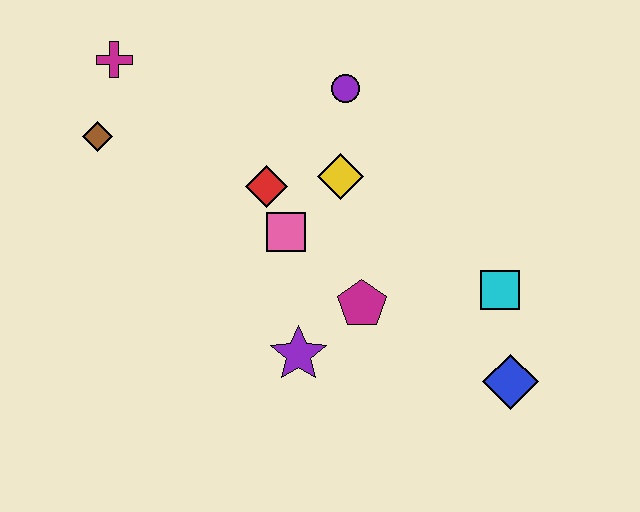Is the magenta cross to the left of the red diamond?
Yes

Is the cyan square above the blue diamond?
Yes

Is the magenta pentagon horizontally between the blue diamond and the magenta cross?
Yes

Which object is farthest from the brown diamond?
The blue diamond is farthest from the brown diamond.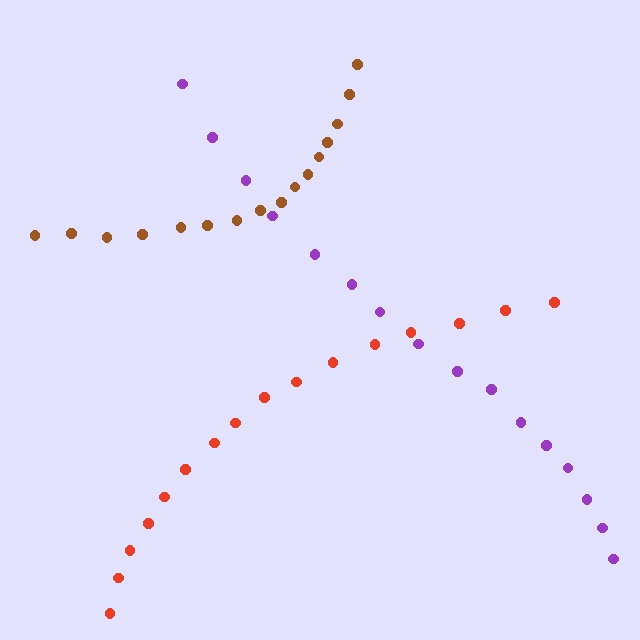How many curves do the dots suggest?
There are 3 distinct paths.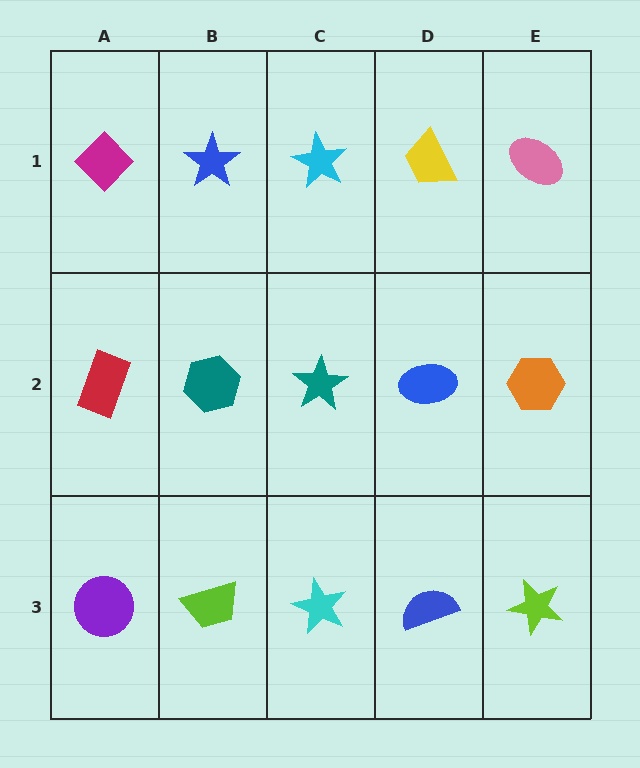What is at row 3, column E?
A lime star.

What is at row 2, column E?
An orange hexagon.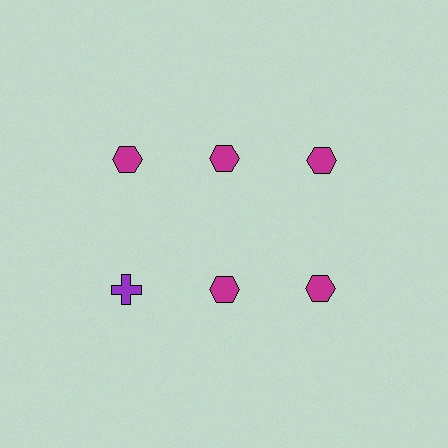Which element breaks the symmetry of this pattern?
The purple cross in the second row, leftmost column breaks the symmetry. All other shapes are magenta hexagons.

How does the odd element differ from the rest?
It differs in both color (purple instead of magenta) and shape (cross instead of hexagon).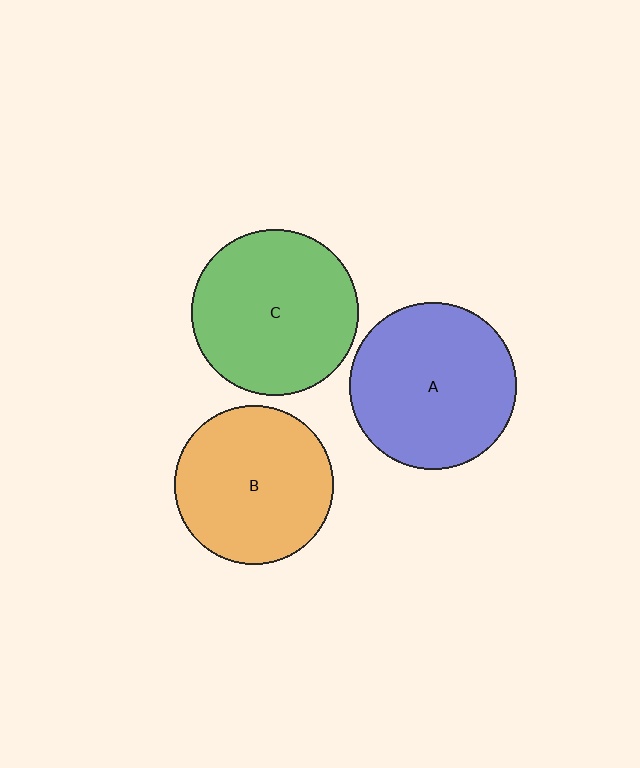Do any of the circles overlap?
No, none of the circles overlap.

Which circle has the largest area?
Circle C (green).